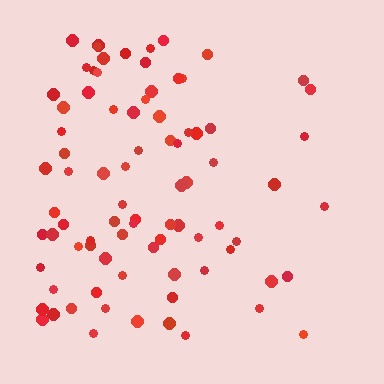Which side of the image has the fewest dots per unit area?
The right.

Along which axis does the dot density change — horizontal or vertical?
Horizontal.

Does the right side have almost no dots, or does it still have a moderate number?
Still a moderate number, just noticeably fewer than the left.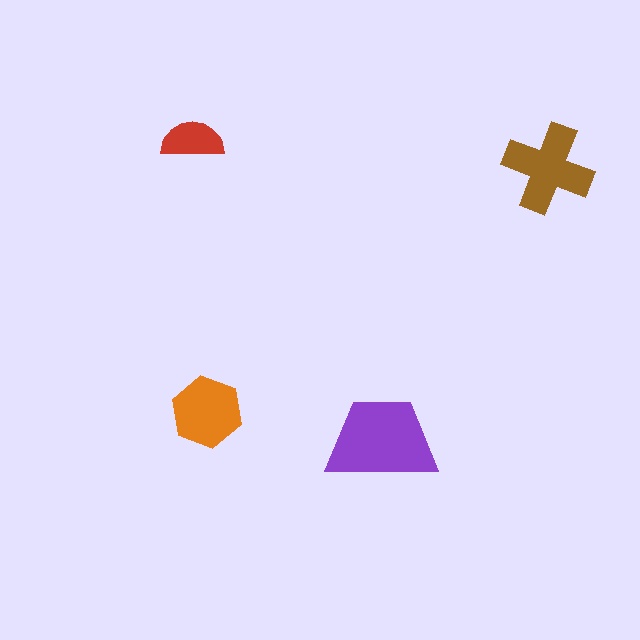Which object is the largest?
The purple trapezoid.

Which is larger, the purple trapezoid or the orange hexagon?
The purple trapezoid.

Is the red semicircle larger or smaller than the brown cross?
Smaller.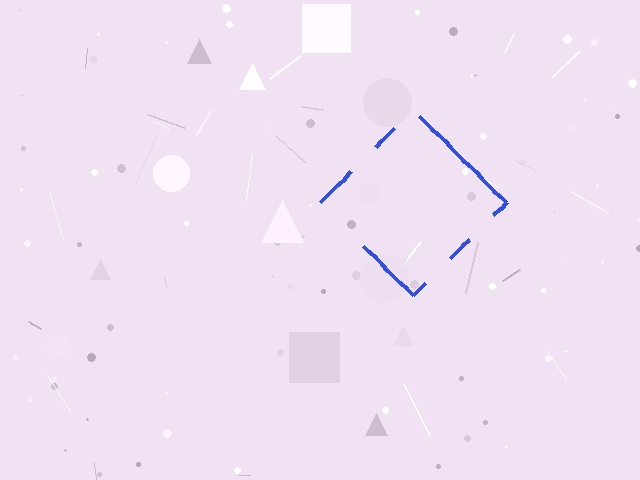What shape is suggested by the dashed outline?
The dashed outline suggests a diamond.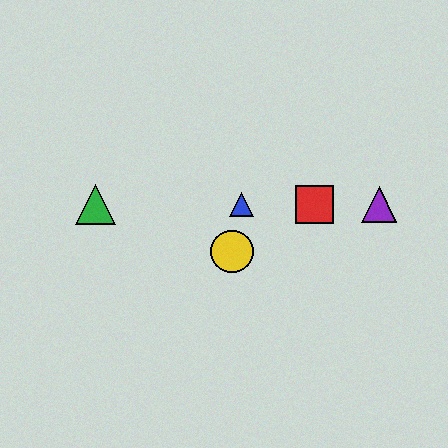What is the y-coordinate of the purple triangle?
The purple triangle is at y≈204.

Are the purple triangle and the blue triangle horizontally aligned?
Yes, both are at y≈204.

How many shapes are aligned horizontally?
4 shapes (the red square, the blue triangle, the green triangle, the purple triangle) are aligned horizontally.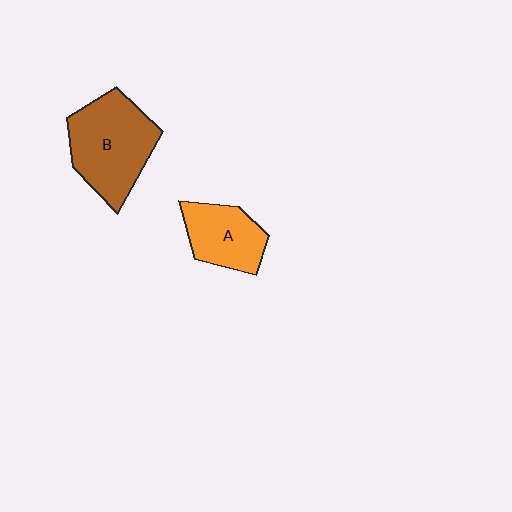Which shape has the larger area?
Shape B (brown).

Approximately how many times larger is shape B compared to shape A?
Approximately 1.6 times.